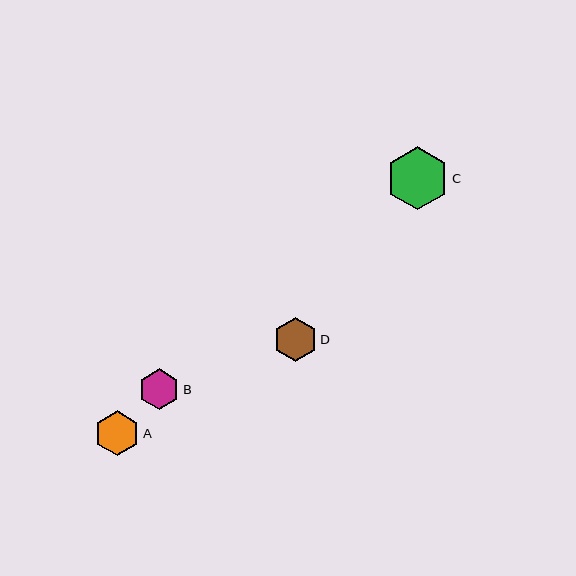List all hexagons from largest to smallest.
From largest to smallest: C, A, D, B.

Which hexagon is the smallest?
Hexagon B is the smallest with a size of approximately 41 pixels.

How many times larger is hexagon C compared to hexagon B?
Hexagon C is approximately 1.5 times the size of hexagon B.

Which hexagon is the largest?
Hexagon C is the largest with a size of approximately 63 pixels.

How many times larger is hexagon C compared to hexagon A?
Hexagon C is approximately 1.4 times the size of hexagon A.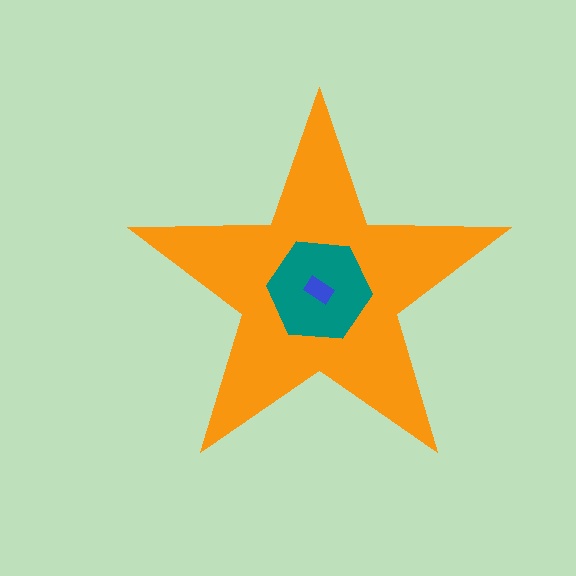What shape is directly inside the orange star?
The teal hexagon.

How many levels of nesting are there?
3.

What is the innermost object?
The blue rectangle.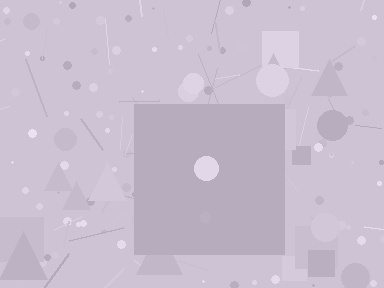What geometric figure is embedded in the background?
A square is embedded in the background.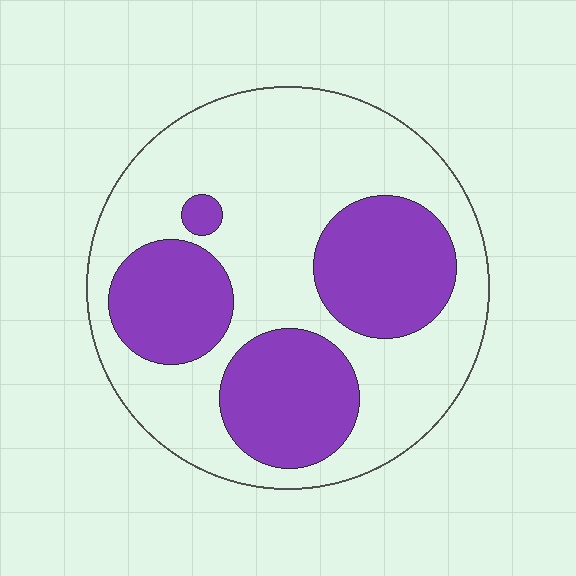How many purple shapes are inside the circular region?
4.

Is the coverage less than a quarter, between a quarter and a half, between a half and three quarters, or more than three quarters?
Between a quarter and a half.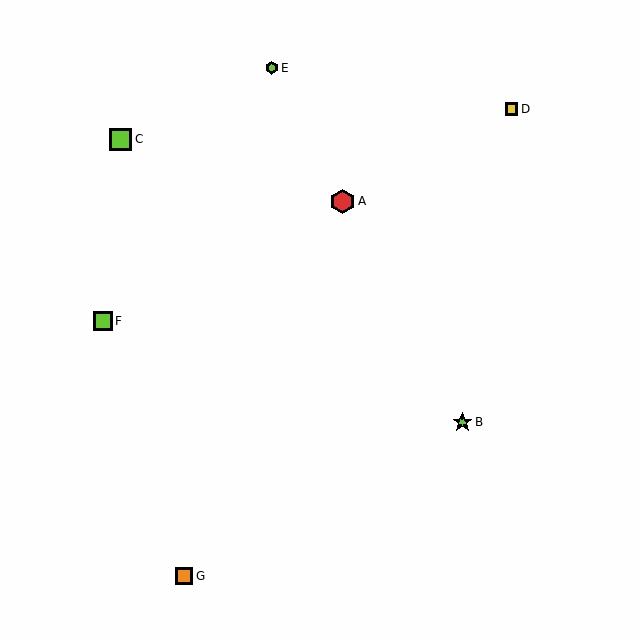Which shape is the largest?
The red hexagon (labeled A) is the largest.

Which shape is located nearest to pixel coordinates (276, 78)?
The lime hexagon (labeled E) at (272, 68) is nearest to that location.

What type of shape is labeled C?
Shape C is a lime square.